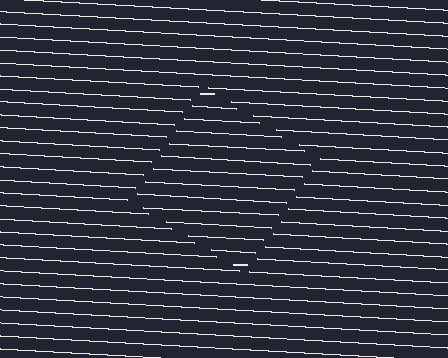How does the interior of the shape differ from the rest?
The interior of the shape contains the same grating, shifted by half a period — the contour is defined by the phase discontinuity where line-ends from the inner and outer gratings abut.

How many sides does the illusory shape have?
4 sides — the line-ends trace a square.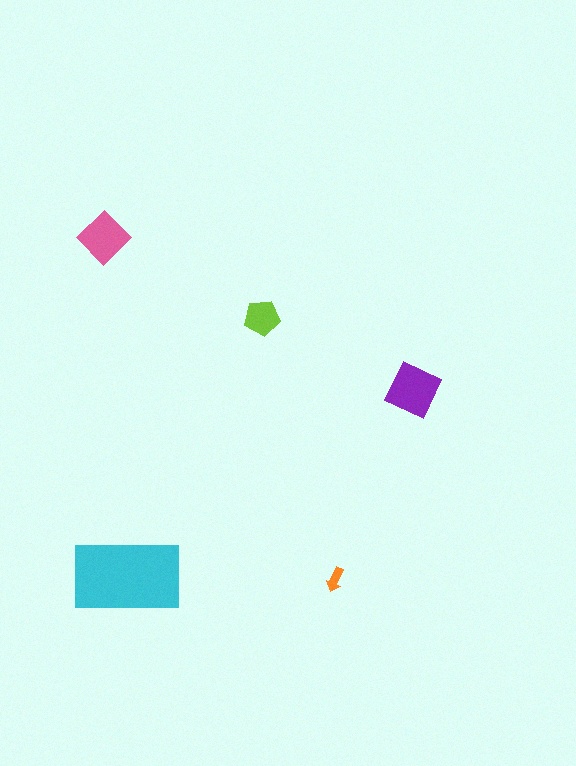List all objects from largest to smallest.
The cyan rectangle, the purple diamond, the pink diamond, the lime pentagon, the orange arrow.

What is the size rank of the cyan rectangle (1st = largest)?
1st.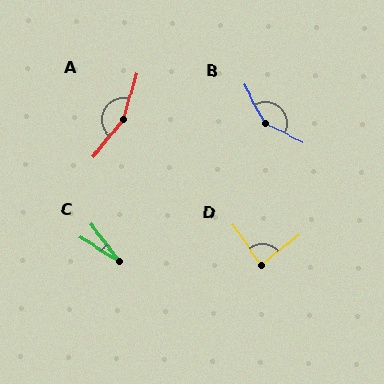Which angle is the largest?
A, at approximately 158 degrees.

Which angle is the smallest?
C, at approximately 21 degrees.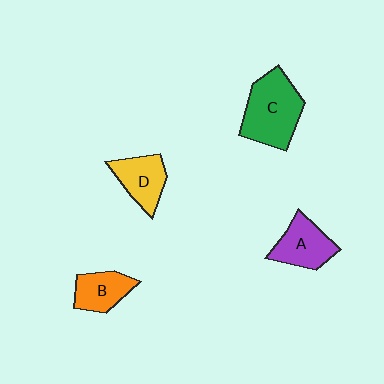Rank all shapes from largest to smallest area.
From largest to smallest: C (green), A (purple), D (yellow), B (orange).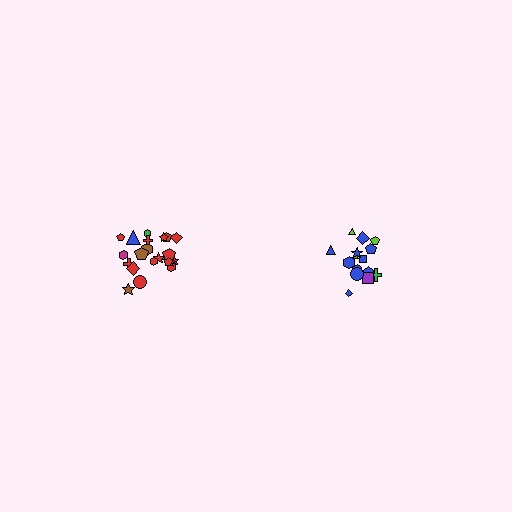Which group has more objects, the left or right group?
The left group.